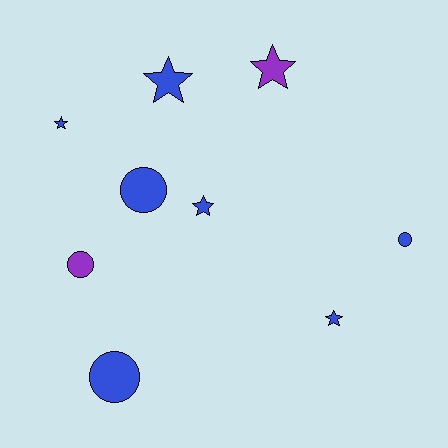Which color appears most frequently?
Blue, with 7 objects.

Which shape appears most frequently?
Star, with 5 objects.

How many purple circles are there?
There is 1 purple circle.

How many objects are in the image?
There are 9 objects.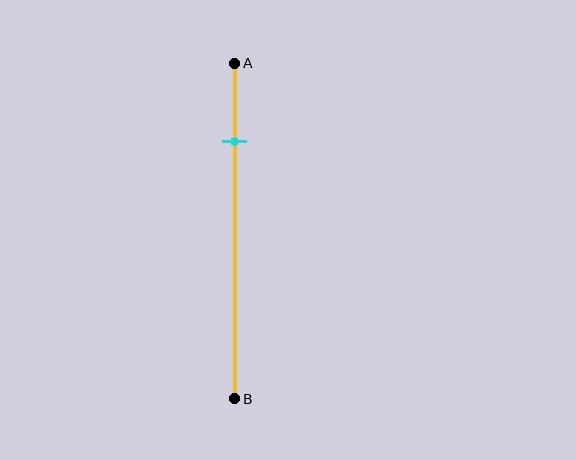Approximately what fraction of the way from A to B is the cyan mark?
The cyan mark is approximately 25% of the way from A to B.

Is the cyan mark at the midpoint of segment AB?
No, the mark is at about 25% from A, not at the 50% midpoint.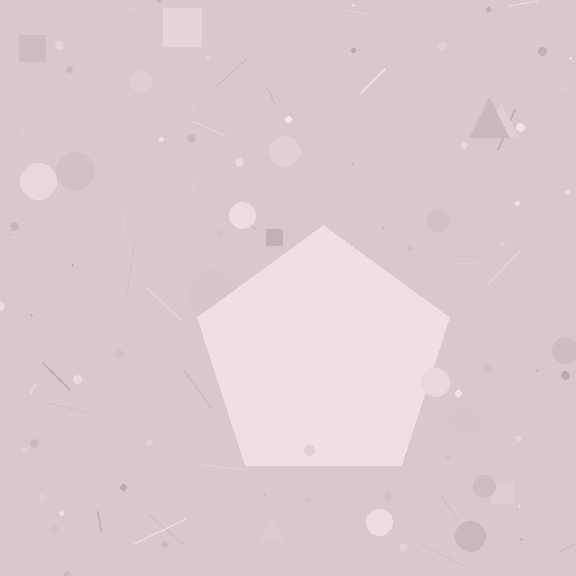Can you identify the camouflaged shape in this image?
The camouflaged shape is a pentagon.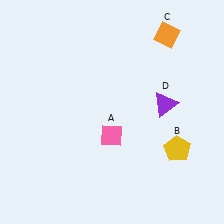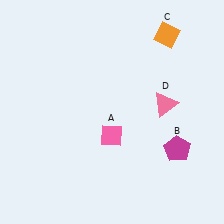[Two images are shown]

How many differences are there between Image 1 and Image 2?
There are 2 differences between the two images.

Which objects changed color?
B changed from yellow to magenta. D changed from purple to pink.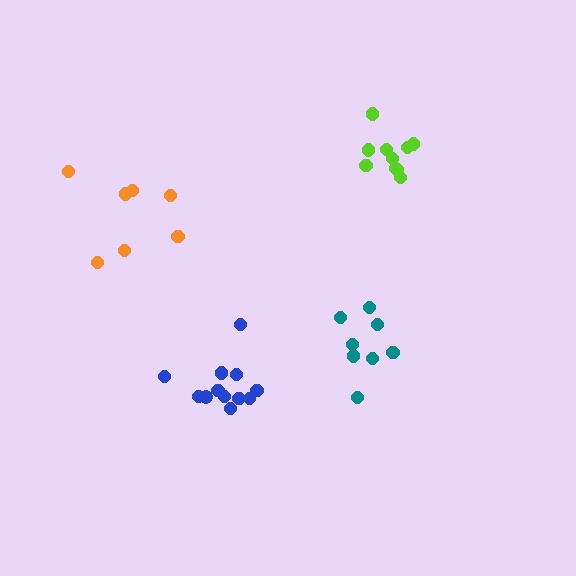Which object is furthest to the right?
The lime cluster is rightmost.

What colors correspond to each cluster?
The clusters are colored: teal, lime, blue, orange.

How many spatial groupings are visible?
There are 4 spatial groupings.